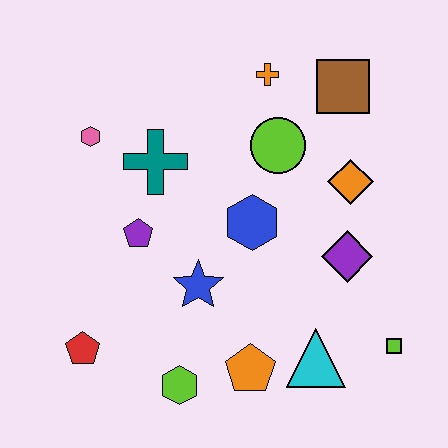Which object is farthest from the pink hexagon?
The lime square is farthest from the pink hexagon.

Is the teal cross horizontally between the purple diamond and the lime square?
No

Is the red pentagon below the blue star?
Yes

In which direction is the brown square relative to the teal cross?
The brown square is to the right of the teal cross.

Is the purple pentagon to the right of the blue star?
No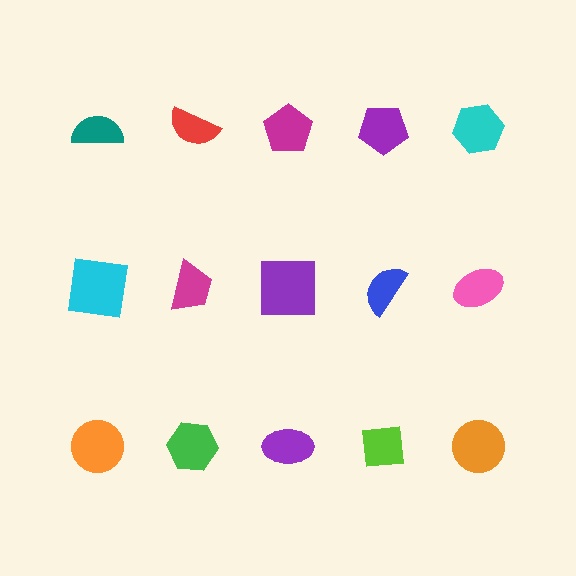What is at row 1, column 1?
A teal semicircle.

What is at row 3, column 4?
A lime square.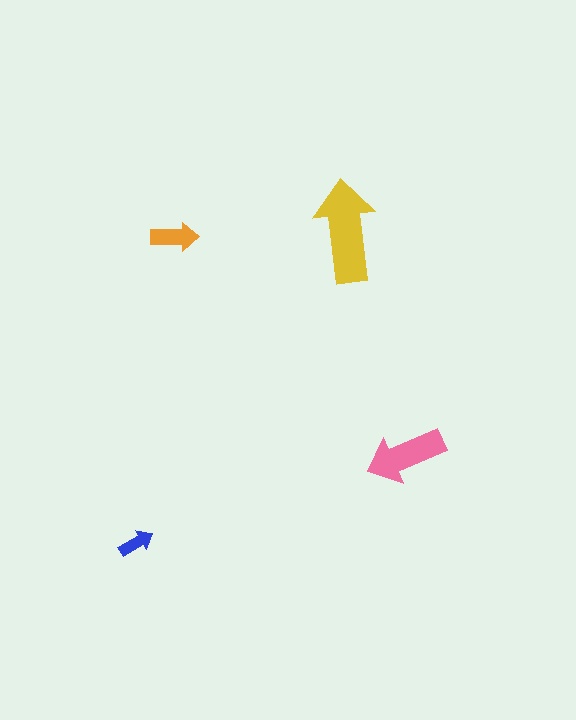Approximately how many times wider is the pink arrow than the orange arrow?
About 1.5 times wider.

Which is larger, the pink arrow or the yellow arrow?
The yellow one.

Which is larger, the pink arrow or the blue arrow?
The pink one.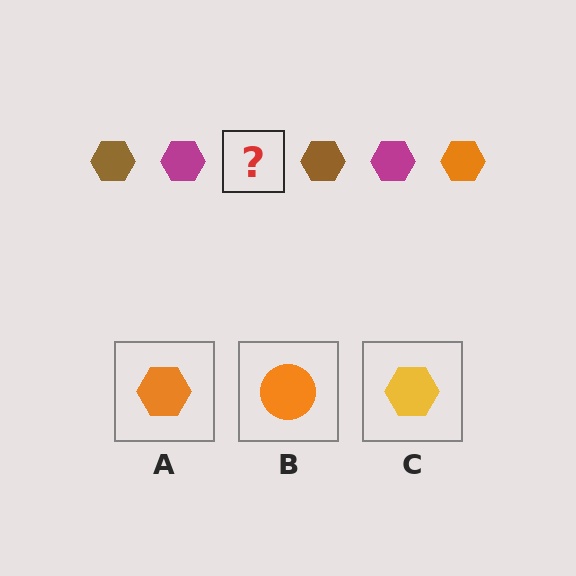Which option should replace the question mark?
Option A.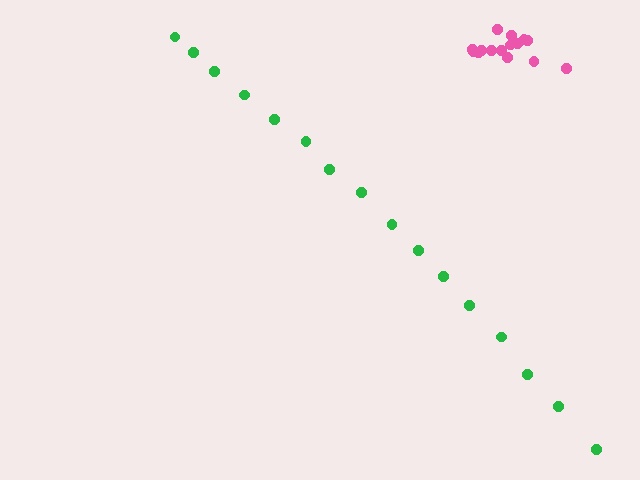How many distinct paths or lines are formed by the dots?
There are 2 distinct paths.